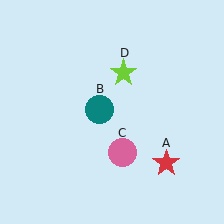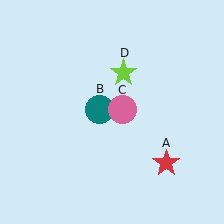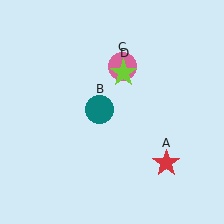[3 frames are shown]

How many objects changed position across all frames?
1 object changed position: pink circle (object C).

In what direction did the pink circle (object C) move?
The pink circle (object C) moved up.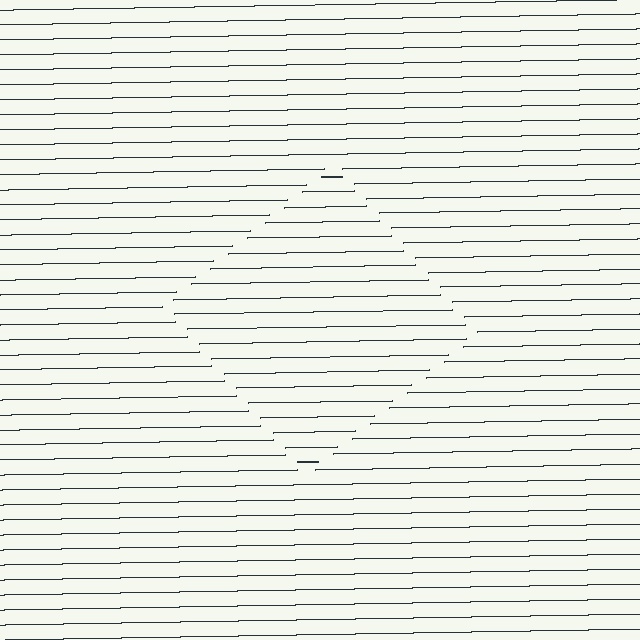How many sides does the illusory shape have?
4 sides — the line-ends trace a square.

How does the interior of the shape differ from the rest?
The interior of the shape contains the same grating, shifted by half a period — the contour is defined by the phase discontinuity where line-ends from the inner and outer gratings abut.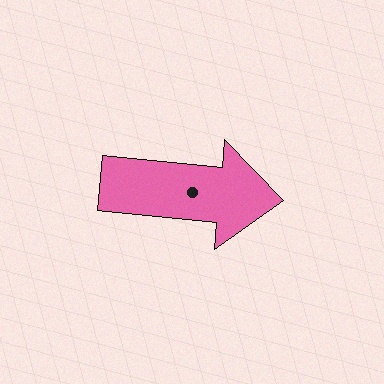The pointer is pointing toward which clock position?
Roughly 3 o'clock.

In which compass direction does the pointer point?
East.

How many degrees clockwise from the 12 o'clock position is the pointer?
Approximately 95 degrees.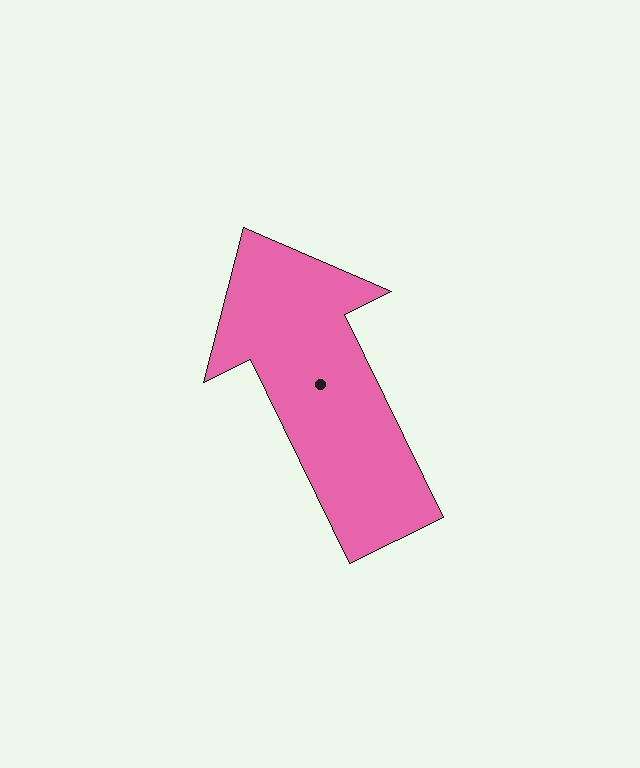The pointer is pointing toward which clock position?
Roughly 11 o'clock.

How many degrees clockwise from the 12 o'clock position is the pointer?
Approximately 334 degrees.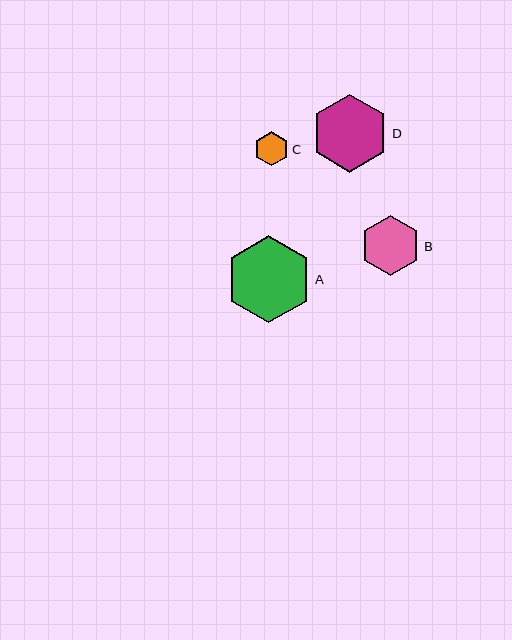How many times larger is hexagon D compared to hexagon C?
Hexagon D is approximately 2.3 times the size of hexagon C.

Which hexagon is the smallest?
Hexagon C is the smallest with a size of approximately 34 pixels.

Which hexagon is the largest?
Hexagon A is the largest with a size of approximately 87 pixels.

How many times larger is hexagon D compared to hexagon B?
Hexagon D is approximately 1.3 times the size of hexagon B.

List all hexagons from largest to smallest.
From largest to smallest: A, D, B, C.